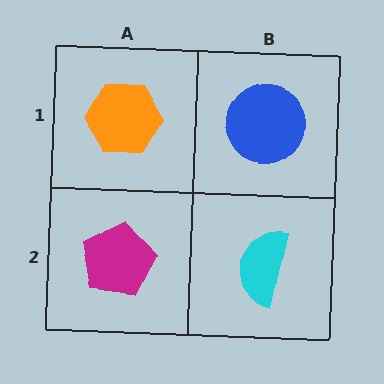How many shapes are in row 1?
2 shapes.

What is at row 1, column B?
A blue circle.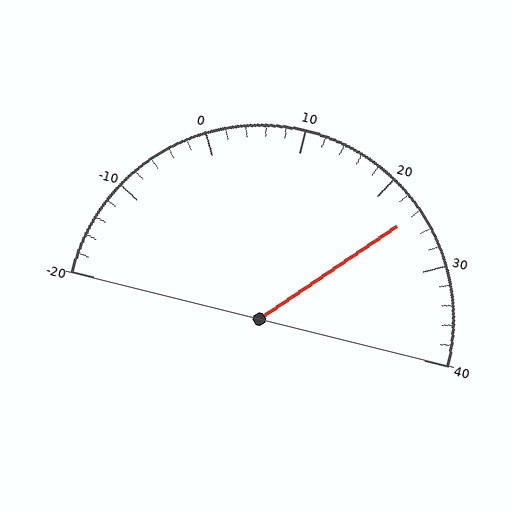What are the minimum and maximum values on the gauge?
The gauge ranges from -20 to 40.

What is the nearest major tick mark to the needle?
The nearest major tick mark is 20.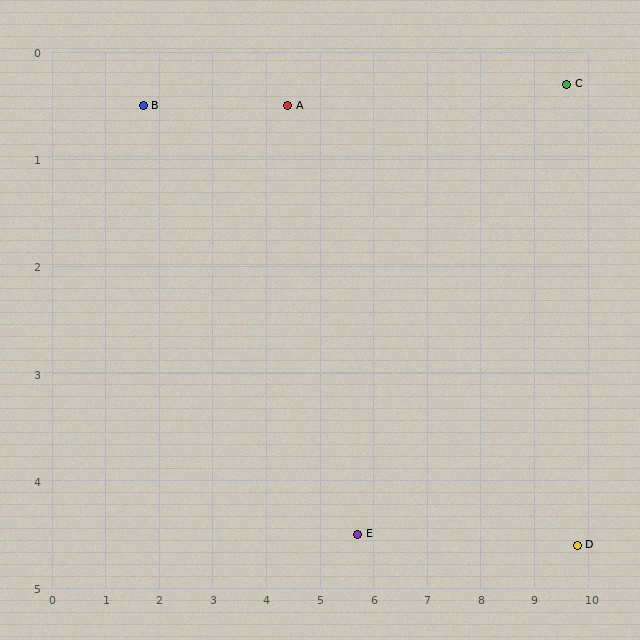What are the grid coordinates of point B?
Point B is at approximately (1.7, 0.5).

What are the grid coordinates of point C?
Point C is at approximately (9.6, 0.3).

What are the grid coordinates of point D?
Point D is at approximately (9.8, 4.6).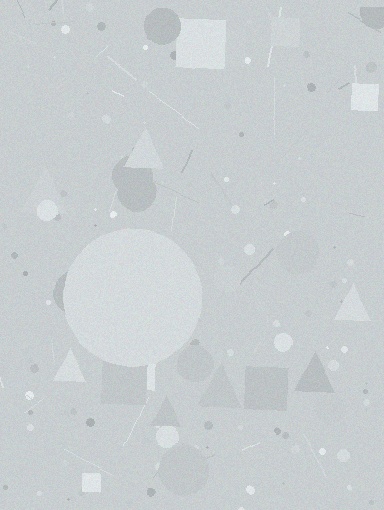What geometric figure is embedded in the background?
A circle is embedded in the background.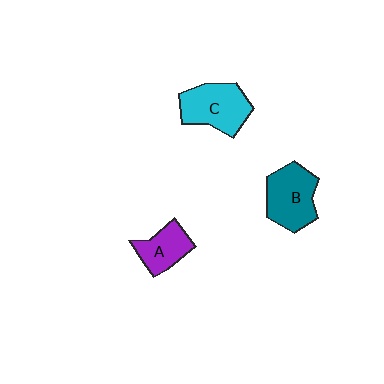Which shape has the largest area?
Shape C (cyan).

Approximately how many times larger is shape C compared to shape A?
Approximately 1.5 times.